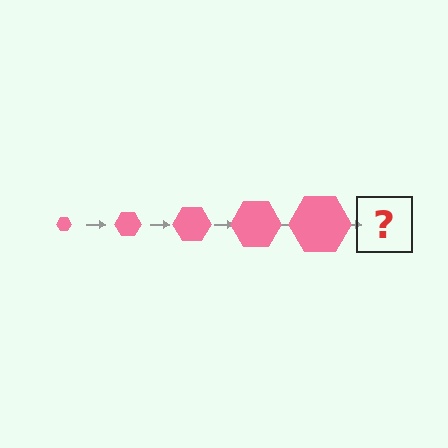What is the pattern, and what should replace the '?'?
The pattern is that the hexagon gets progressively larger each step. The '?' should be a pink hexagon, larger than the previous one.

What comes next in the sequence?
The next element should be a pink hexagon, larger than the previous one.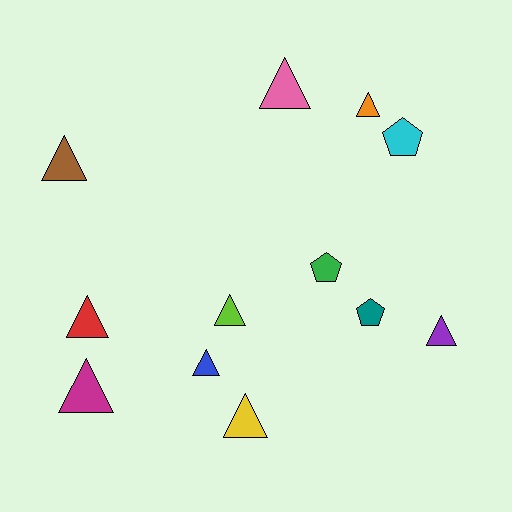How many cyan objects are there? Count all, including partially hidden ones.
There is 1 cyan object.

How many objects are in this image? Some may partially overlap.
There are 12 objects.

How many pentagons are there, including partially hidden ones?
There are 3 pentagons.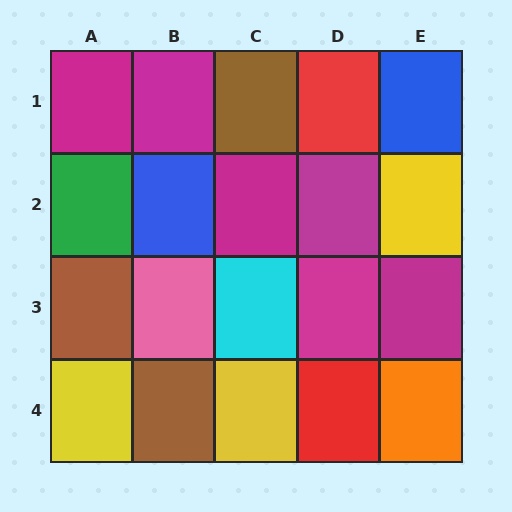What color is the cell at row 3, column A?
Brown.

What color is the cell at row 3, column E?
Magenta.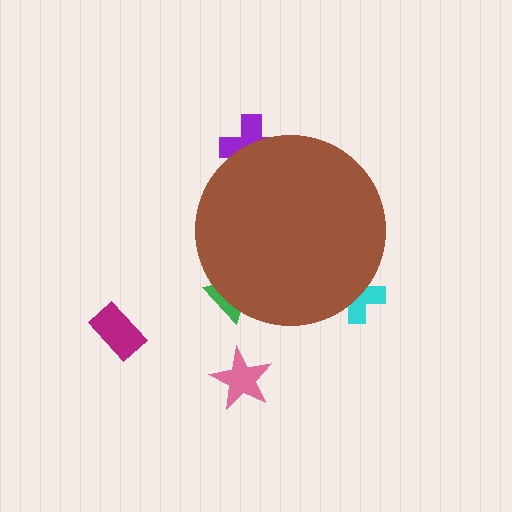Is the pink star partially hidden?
No, the pink star is fully visible.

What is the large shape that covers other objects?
A brown circle.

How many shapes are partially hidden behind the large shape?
3 shapes are partially hidden.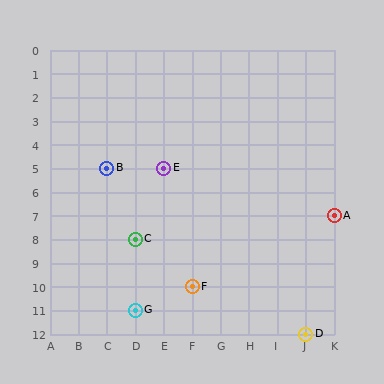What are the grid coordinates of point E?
Point E is at grid coordinates (E, 5).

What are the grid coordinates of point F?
Point F is at grid coordinates (F, 10).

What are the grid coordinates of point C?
Point C is at grid coordinates (D, 8).